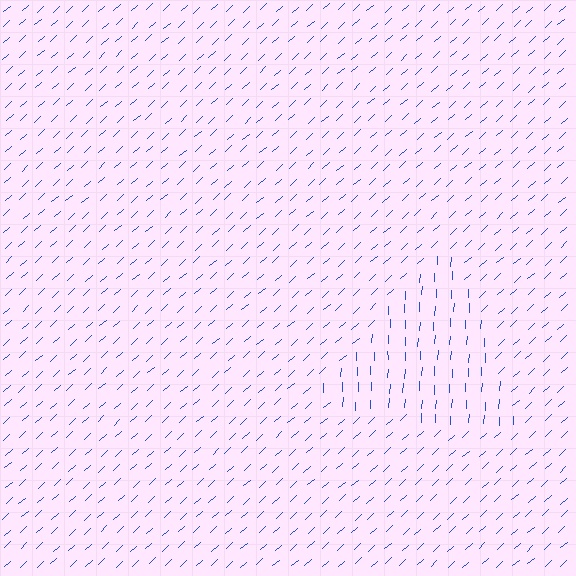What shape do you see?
I see a triangle.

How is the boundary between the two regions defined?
The boundary is defined purely by a change in line orientation (approximately 45 degrees difference). All lines are the same color and thickness.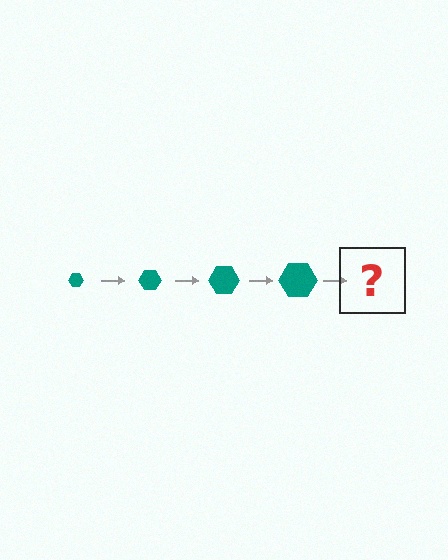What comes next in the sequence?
The next element should be a teal hexagon, larger than the previous one.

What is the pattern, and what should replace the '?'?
The pattern is that the hexagon gets progressively larger each step. The '?' should be a teal hexagon, larger than the previous one.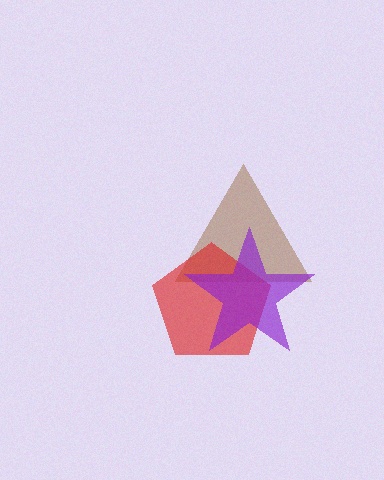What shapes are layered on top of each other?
The layered shapes are: a brown triangle, a red pentagon, a purple star.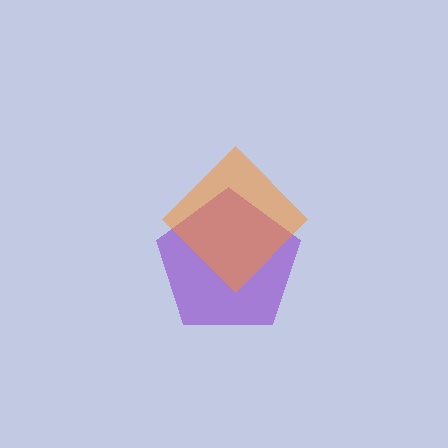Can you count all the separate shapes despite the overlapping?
Yes, there are 2 separate shapes.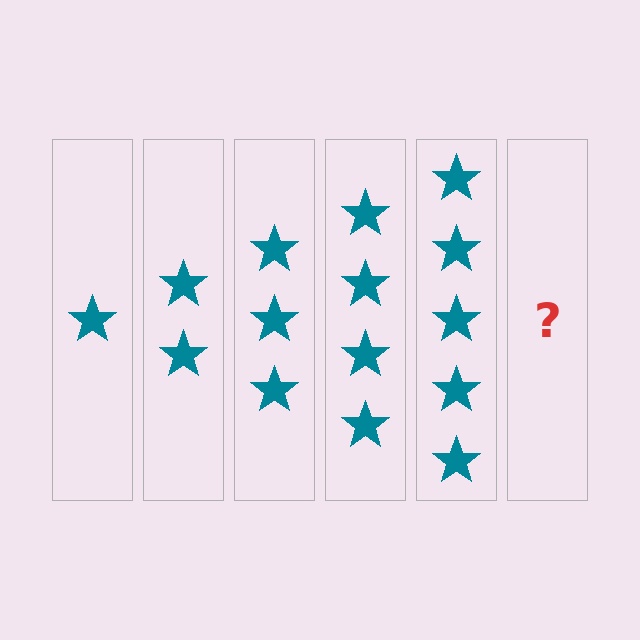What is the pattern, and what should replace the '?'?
The pattern is that each step adds one more star. The '?' should be 6 stars.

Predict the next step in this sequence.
The next step is 6 stars.